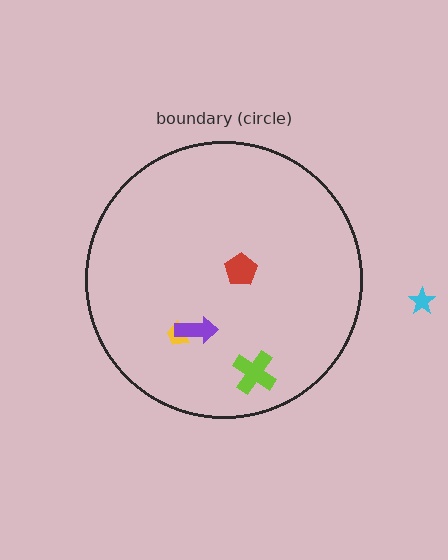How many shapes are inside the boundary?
4 inside, 1 outside.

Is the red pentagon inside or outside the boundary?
Inside.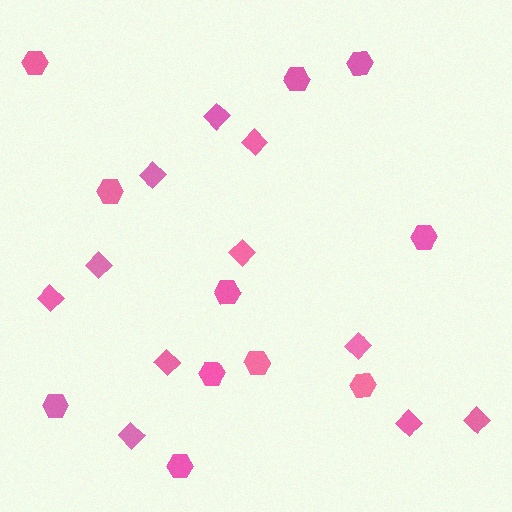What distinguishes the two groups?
There are 2 groups: one group of hexagons (11) and one group of diamonds (11).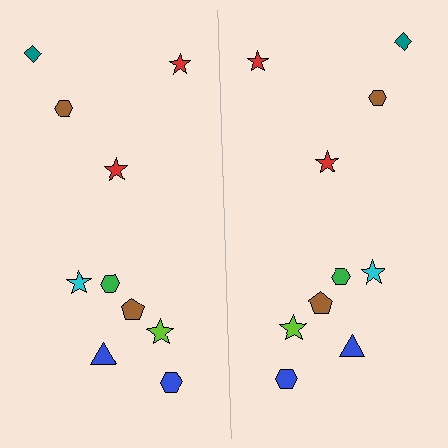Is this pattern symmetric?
Yes, this pattern has bilateral (reflection) symmetry.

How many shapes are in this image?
There are 20 shapes in this image.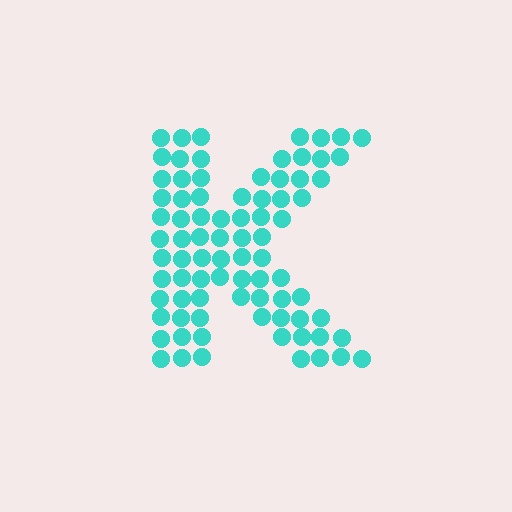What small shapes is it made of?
It is made of small circles.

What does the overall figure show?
The overall figure shows the letter K.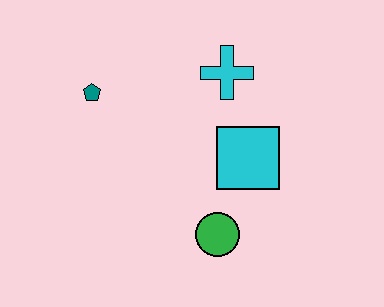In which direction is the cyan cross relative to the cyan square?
The cyan cross is above the cyan square.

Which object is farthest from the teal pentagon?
The green circle is farthest from the teal pentagon.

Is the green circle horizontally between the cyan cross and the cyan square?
No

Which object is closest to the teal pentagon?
The cyan cross is closest to the teal pentagon.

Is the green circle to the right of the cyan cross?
No